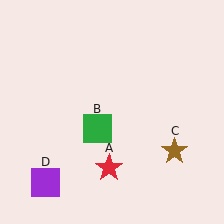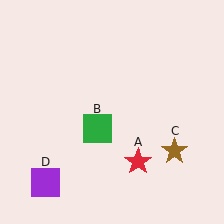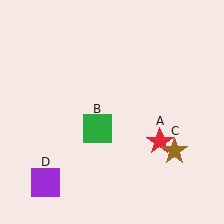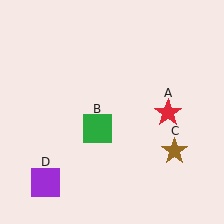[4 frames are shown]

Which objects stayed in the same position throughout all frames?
Green square (object B) and brown star (object C) and purple square (object D) remained stationary.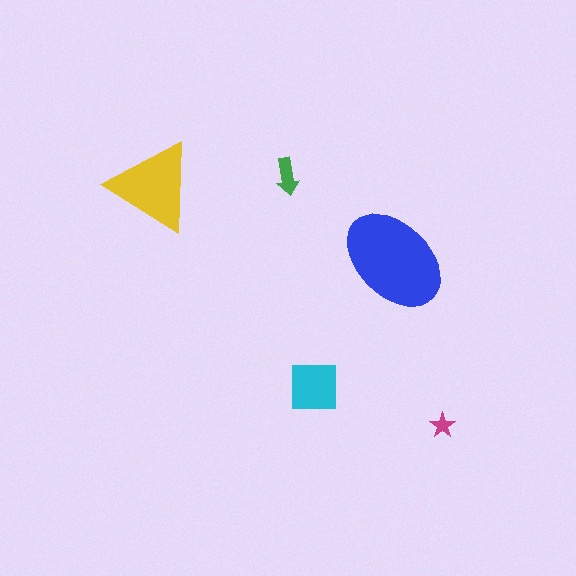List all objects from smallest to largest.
The magenta star, the green arrow, the cyan square, the yellow triangle, the blue ellipse.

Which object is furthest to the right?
The magenta star is rightmost.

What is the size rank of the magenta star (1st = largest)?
5th.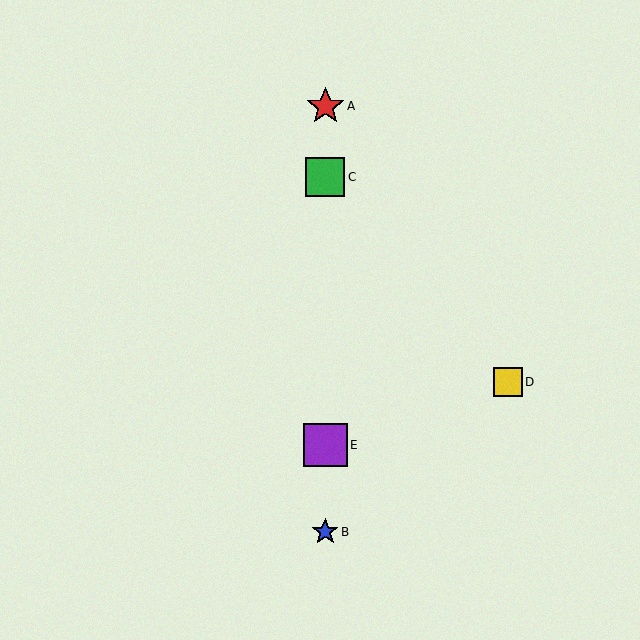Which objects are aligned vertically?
Objects A, B, C, E are aligned vertically.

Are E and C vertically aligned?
Yes, both are at x≈325.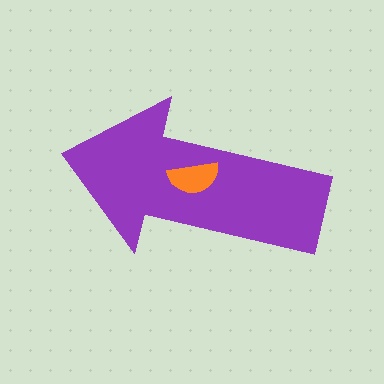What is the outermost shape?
The purple arrow.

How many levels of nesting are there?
2.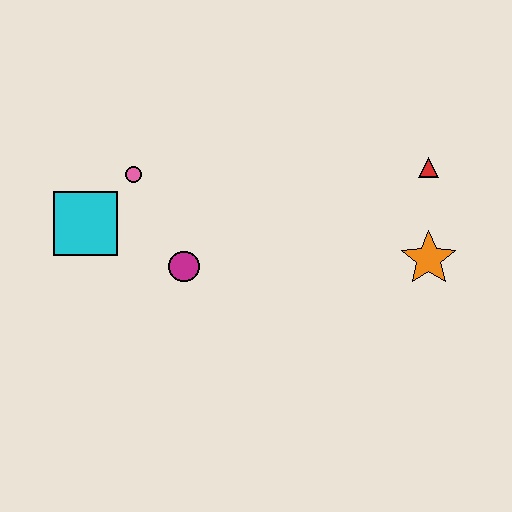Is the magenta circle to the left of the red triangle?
Yes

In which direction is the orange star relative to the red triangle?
The orange star is below the red triangle.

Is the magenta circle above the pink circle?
No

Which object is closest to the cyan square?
The pink circle is closest to the cyan square.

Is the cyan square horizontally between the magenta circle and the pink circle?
No